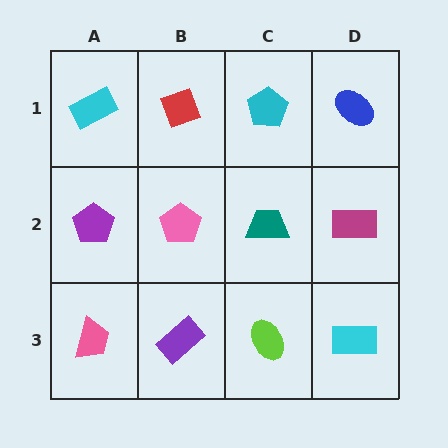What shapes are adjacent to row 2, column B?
A red diamond (row 1, column B), a purple rectangle (row 3, column B), a purple pentagon (row 2, column A), a teal trapezoid (row 2, column C).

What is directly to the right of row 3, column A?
A purple rectangle.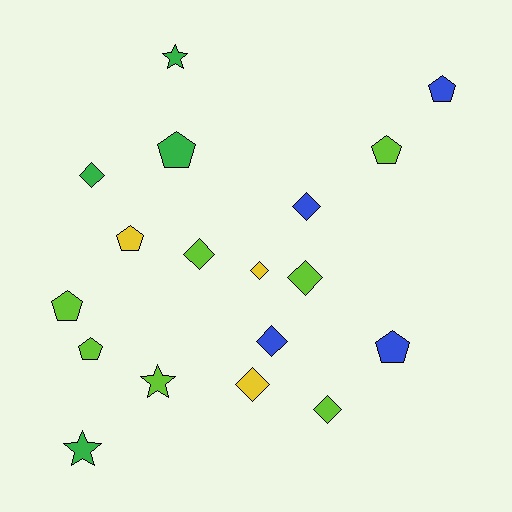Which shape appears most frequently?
Diamond, with 8 objects.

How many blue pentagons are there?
There are 2 blue pentagons.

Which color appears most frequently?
Lime, with 7 objects.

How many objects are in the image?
There are 18 objects.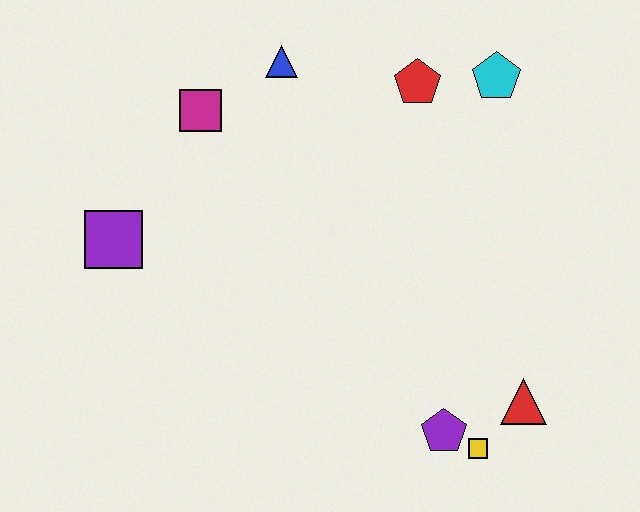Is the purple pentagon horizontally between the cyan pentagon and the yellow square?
No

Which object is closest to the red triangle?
The yellow square is closest to the red triangle.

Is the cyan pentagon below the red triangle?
No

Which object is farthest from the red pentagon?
The yellow square is farthest from the red pentagon.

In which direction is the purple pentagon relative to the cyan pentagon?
The purple pentagon is below the cyan pentagon.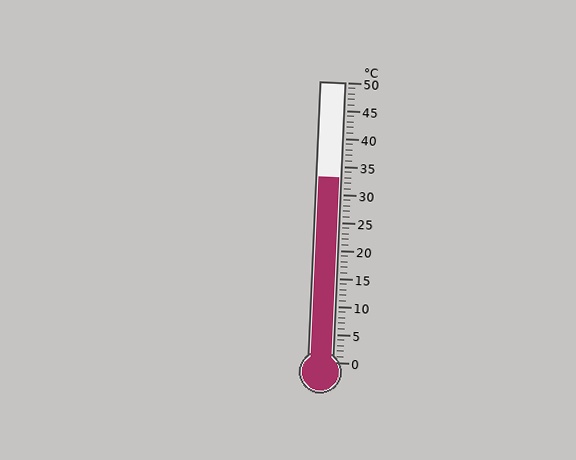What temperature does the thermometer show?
The thermometer shows approximately 33°C.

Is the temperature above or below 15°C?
The temperature is above 15°C.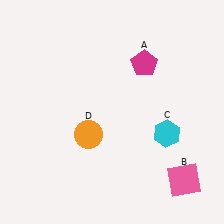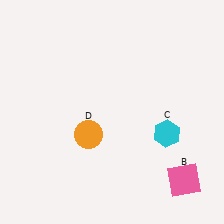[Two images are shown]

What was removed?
The magenta pentagon (A) was removed in Image 2.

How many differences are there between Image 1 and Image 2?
There is 1 difference between the two images.